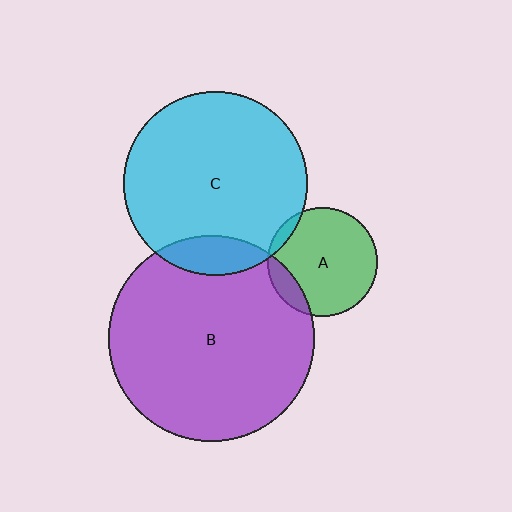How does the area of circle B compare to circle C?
Approximately 1.3 times.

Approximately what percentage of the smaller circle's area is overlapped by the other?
Approximately 5%.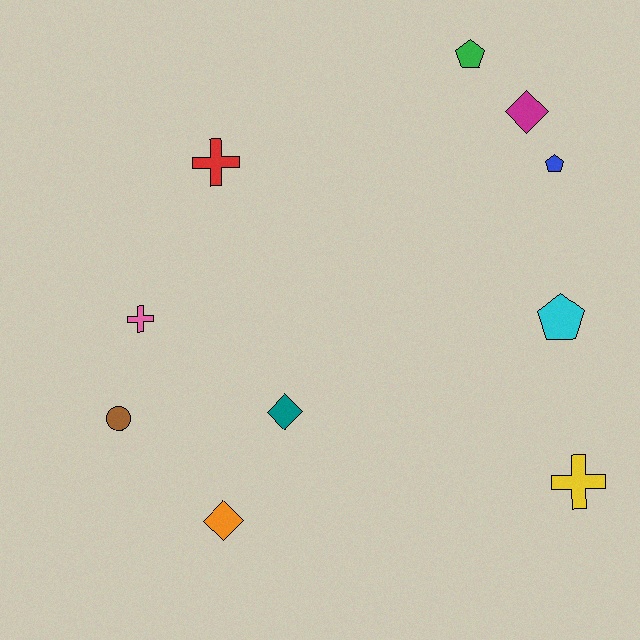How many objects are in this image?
There are 10 objects.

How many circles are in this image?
There is 1 circle.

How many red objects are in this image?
There is 1 red object.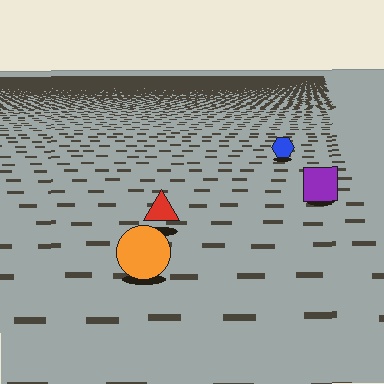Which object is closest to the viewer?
The orange circle is closest. The texture marks near it are larger and more spread out.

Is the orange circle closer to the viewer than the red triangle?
Yes. The orange circle is closer — you can tell from the texture gradient: the ground texture is coarser near it.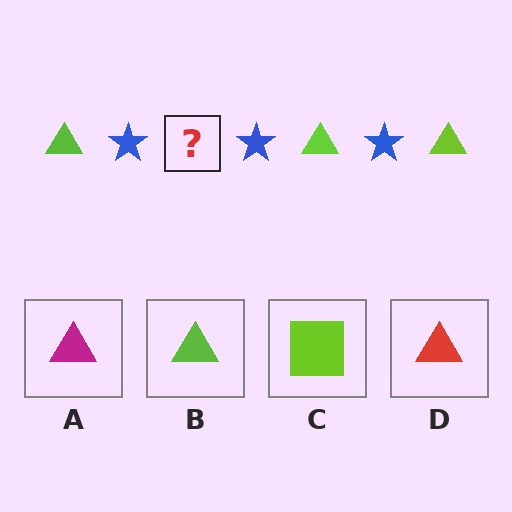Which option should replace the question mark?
Option B.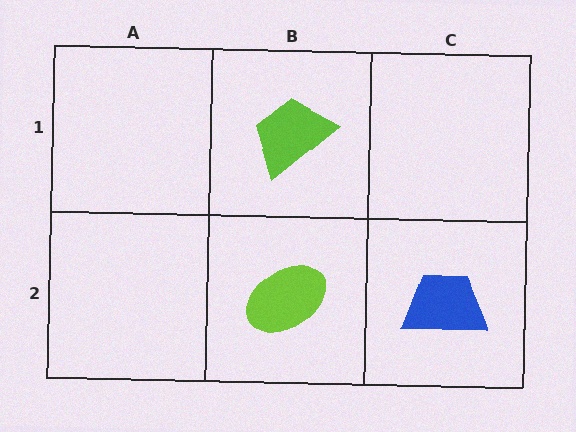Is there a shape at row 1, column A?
No, that cell is empty.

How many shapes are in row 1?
1 shape.